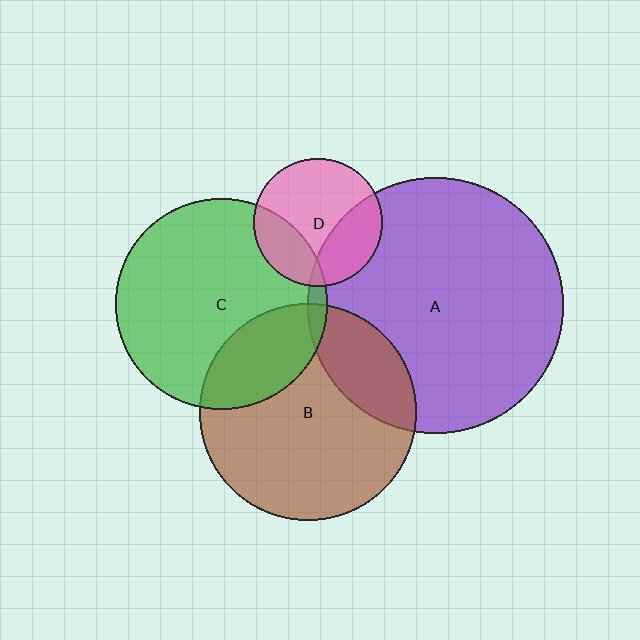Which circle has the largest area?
Circle A (purple).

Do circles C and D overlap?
Yes.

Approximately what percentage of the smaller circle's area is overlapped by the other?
Approximately 25%.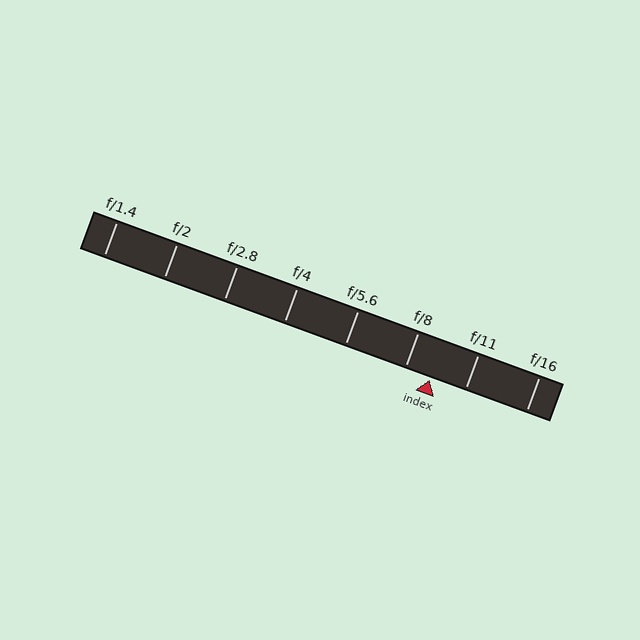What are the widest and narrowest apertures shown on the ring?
The widest aperture shown is f/1.4 and the narrowest is f/16.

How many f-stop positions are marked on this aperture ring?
There are 8 f-stop positions marked.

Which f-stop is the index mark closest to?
The index mark is closest to f/8.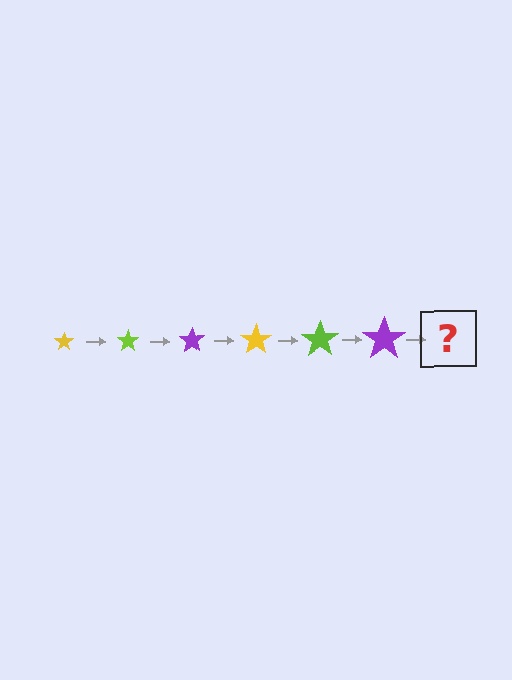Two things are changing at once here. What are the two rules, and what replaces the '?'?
The two rules are that the star grows larger each step and the color cycles through yellow, lime, and purple. The '?' should be a yellow star, larger than the previous one.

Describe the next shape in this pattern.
It should be a yellow star, larger than the previous one.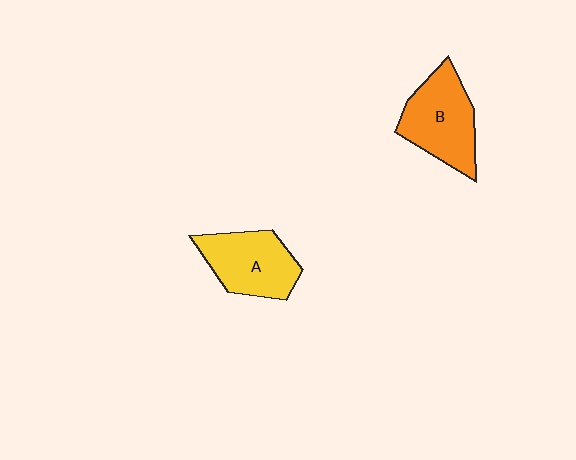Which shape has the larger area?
Shape B (orange).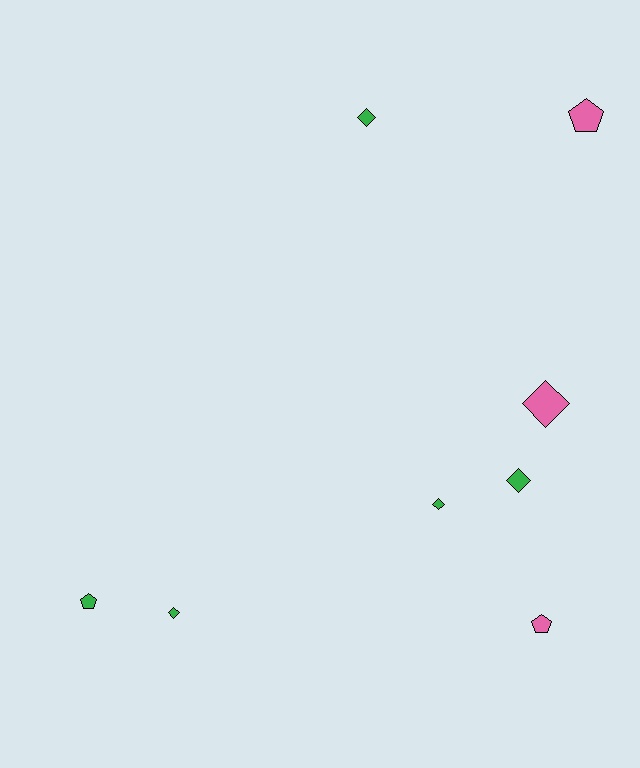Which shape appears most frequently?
Diamond, with 5 objects.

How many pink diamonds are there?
There is 1 pink diamond.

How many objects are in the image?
There are 8 objects.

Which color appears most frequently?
Green, with 5 objects.